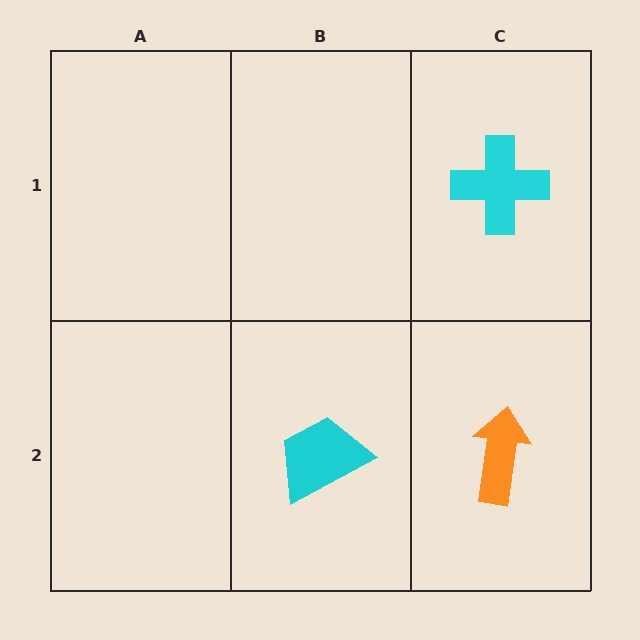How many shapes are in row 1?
1 shape.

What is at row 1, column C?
A cyan cross.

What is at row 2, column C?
An orange arrow.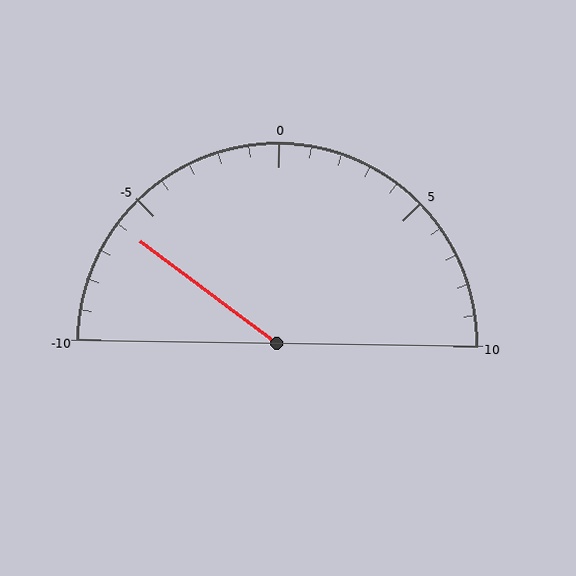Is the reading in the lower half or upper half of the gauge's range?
The reading is in the lower half of the range (-10 to 10).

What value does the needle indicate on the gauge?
The needle indicates approximately -6.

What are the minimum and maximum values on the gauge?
The gauge ranges from -10 to 10.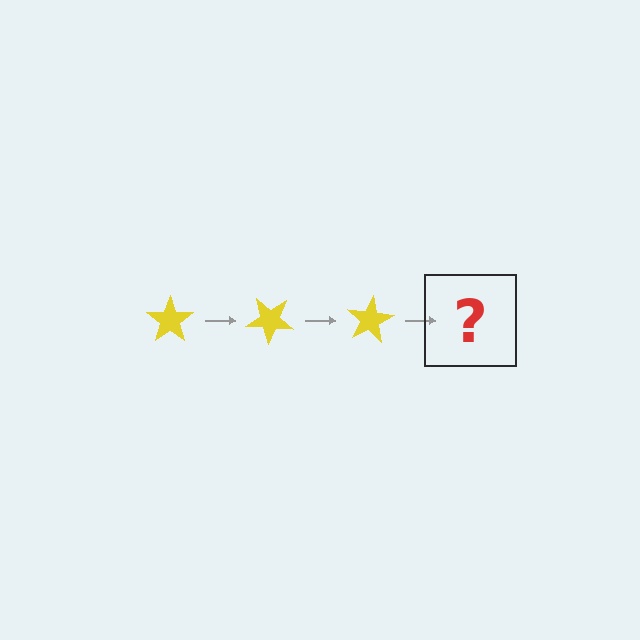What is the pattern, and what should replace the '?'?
The pattern is that the star rotates 40 degrees each step. The '?' should be a yellow star rotated 120 degrees.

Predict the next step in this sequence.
The next step is a yellow star rotated 120 degrees.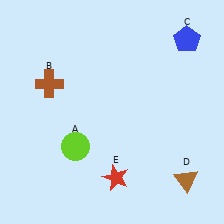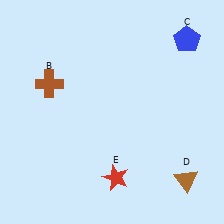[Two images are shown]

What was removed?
The lime circle (A) was removed in Image 2.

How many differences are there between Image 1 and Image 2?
There is 1 difference between the two images.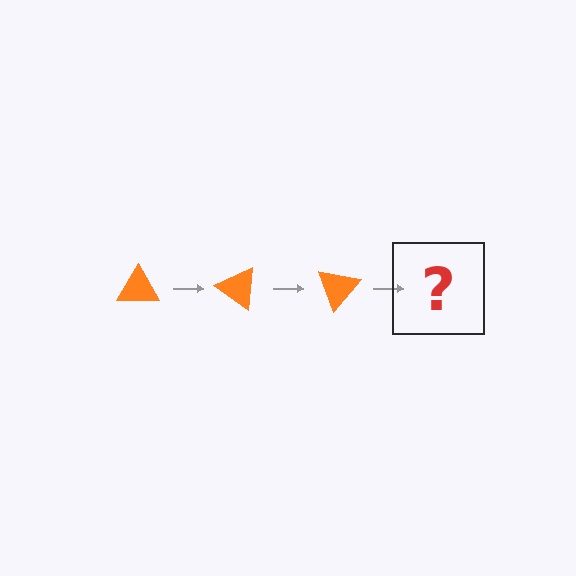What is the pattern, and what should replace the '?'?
The pattern is that the triangle rotates 35 degrees each step. The '?' should be an orange triangle rotated 105 degrees.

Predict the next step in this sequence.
The next step is an orange triangle rotated 105 degrees.